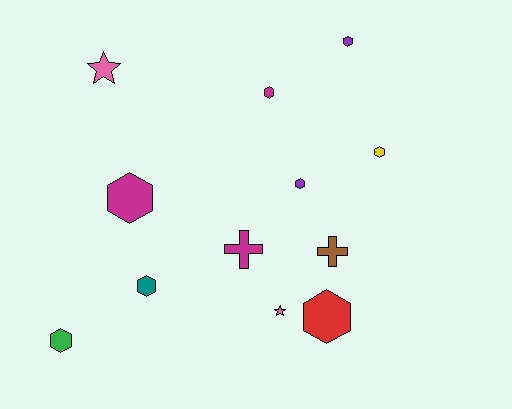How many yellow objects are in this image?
There is 1 yellow object.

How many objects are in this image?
There are 12 objects.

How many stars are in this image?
There are 2 stars.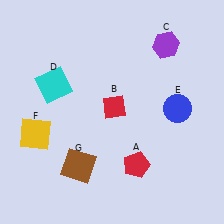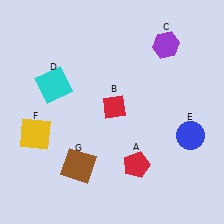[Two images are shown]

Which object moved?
The blue circle (E) moved down.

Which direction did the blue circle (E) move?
The blue circle (E) moved down.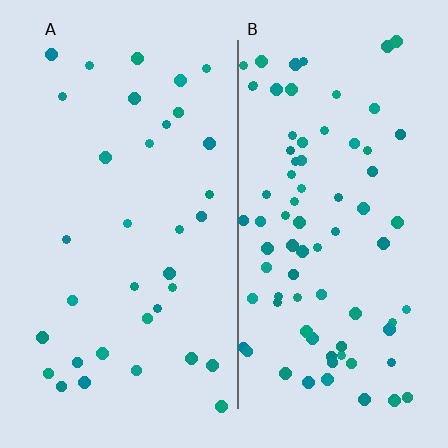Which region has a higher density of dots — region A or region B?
B (the right).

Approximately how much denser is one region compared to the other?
Approximately 2.4× — region B over region A.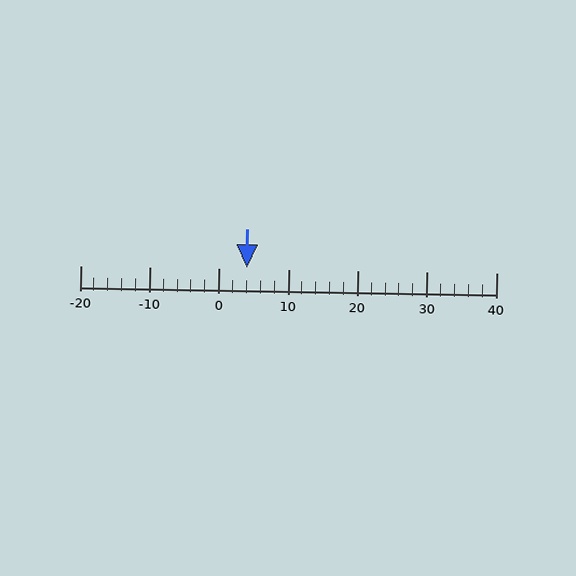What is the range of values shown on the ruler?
The ruler shows values from -20 to 40.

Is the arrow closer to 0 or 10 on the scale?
The arrow is closer to 0.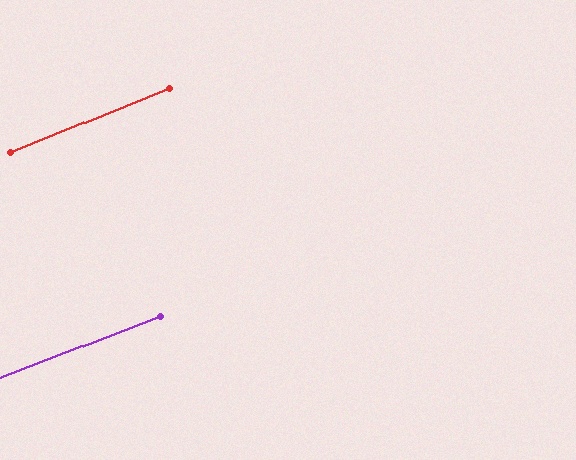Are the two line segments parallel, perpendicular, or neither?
Parallel — their directions differ by only 0.8°.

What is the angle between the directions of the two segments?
Approximately 1 degree.